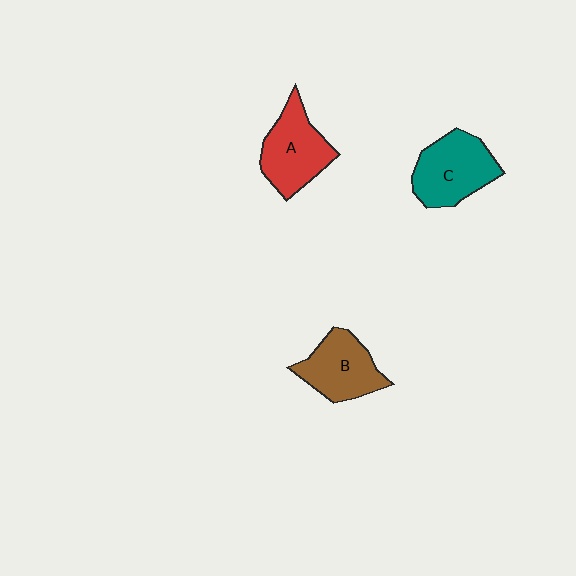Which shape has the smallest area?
Shape B (brown).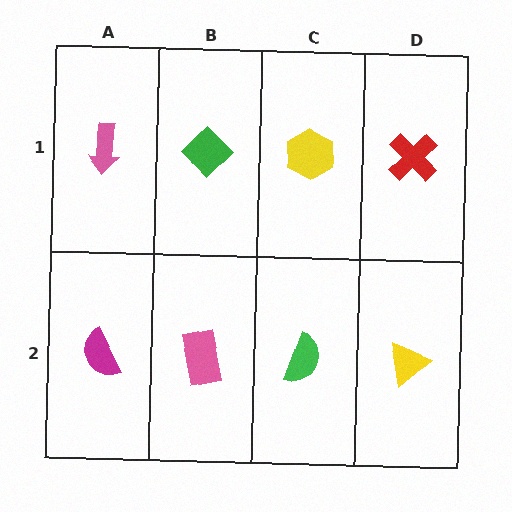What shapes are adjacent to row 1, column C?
A green semicircle (row 2, column C), a green diamond (row 1, column B), a red cross (row 1, column D).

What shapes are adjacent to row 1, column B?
A pink rectangle (row 2, column B), a pink arrow (row 1, column A), a yellow hexagon (row 1, column C).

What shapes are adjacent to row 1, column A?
A magenta semicircle (row 2, column A), a green diamond (row 1, column B).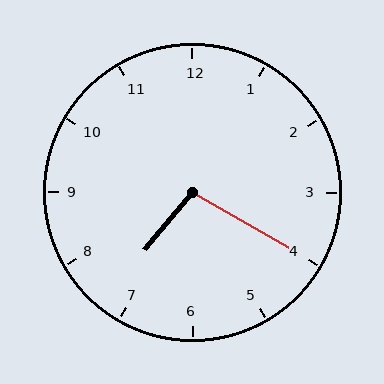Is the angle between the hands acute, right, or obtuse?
It is obtuse.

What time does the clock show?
7:20.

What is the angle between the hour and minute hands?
Approximately 100 degrees.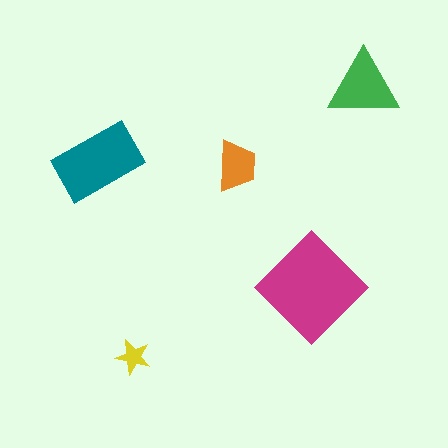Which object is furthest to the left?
The teal rectangle is leftmost.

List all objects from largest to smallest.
The magenta diamond, the teal rectangle, the green triangle, the orange trapezoid, the yellow star.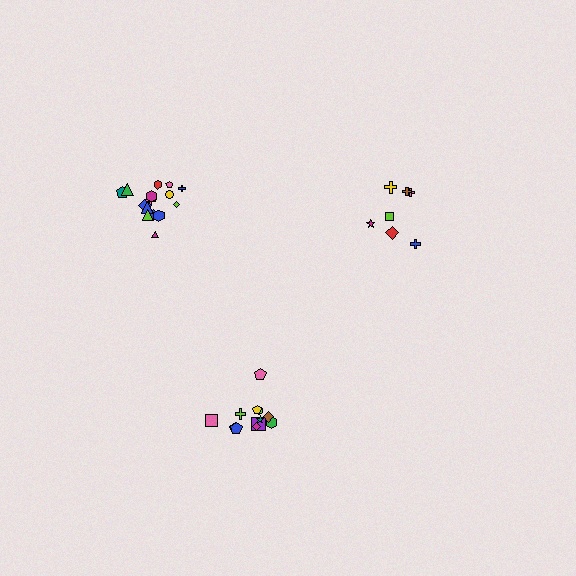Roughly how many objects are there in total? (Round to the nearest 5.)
Roughly 35 objects in total.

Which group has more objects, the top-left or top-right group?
The top-left group.